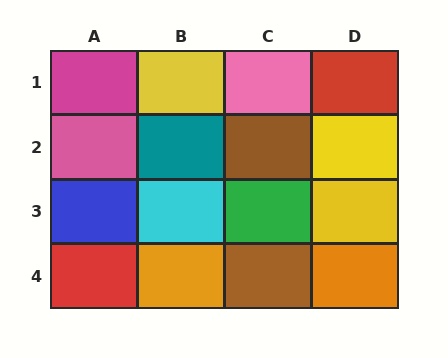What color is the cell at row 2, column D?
Yellow.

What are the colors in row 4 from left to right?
Red, orange, brown, orange.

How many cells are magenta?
1 cell is magenta.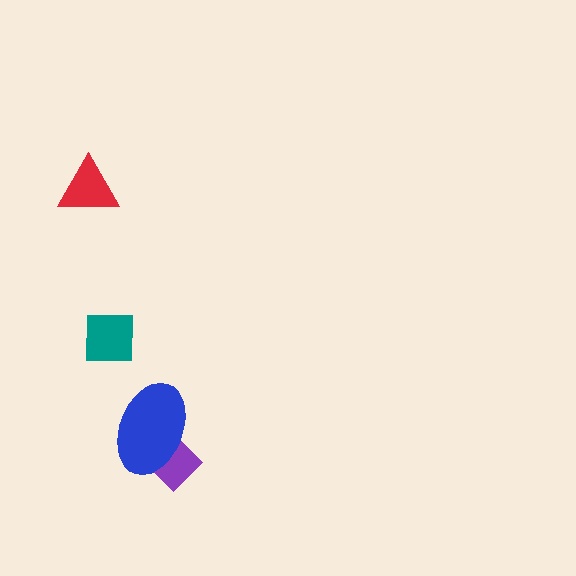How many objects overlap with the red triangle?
0 objects overlap with the red triangle.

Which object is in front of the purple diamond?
The blue ellipse is in front of the purple diamond.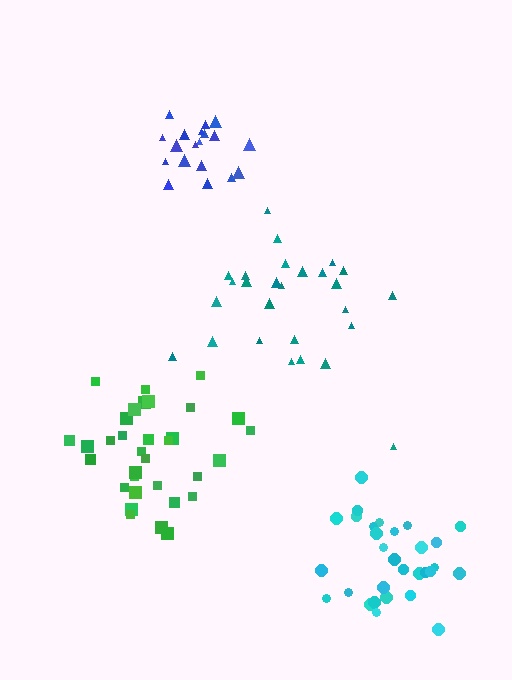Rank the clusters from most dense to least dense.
blue, green, cyan, teal.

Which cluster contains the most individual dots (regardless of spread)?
Green (33).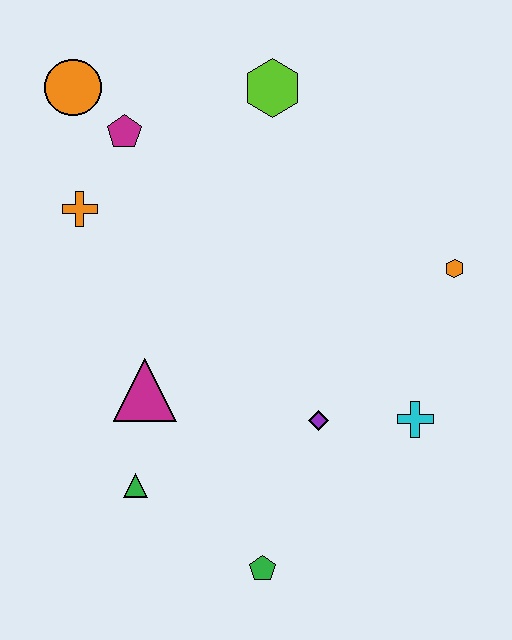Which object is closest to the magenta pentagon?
The orange circle is closest to the magenta pentagon.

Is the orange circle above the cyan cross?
Yes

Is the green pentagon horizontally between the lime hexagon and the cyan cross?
No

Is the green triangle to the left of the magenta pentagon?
No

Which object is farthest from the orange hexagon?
The orange circle is farthest from the orange hexagon.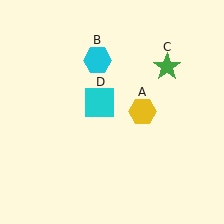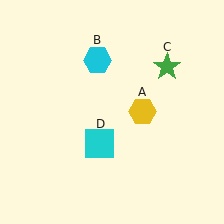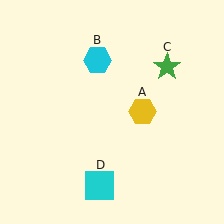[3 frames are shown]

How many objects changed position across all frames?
1 object changed position: cyan square (object D).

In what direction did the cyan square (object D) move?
The cyan square (object D) moved down.